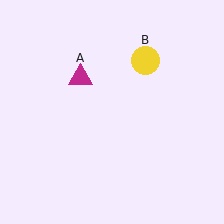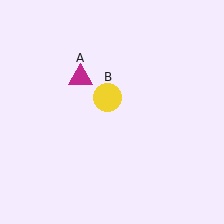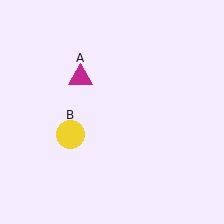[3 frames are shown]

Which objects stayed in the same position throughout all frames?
Magenta triangle (object A) remained stationary.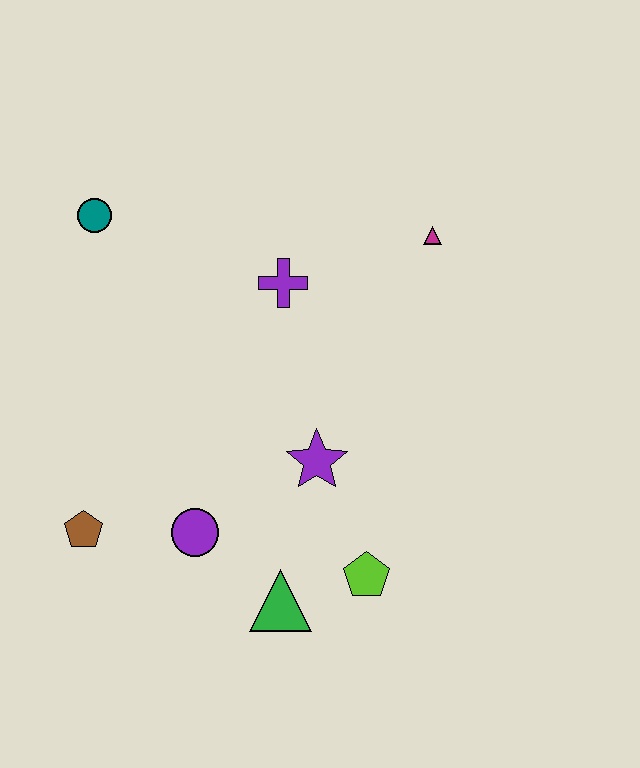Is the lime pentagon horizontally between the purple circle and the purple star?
No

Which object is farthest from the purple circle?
The magenta triangle is farthest from the purple circle.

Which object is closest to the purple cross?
The magenta triangle is closest to the purple cross.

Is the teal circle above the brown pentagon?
Yes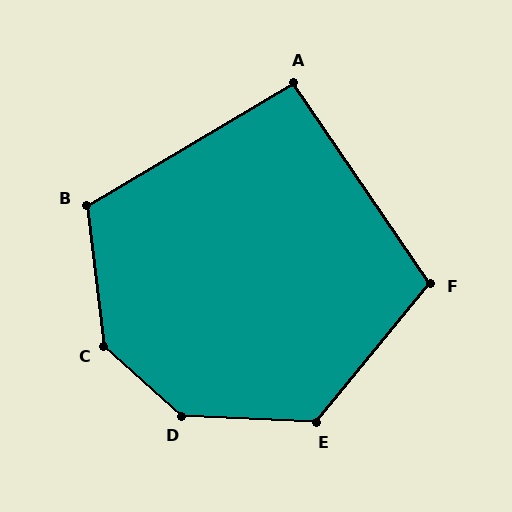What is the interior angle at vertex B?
Approximately 114 degrees (obtuse).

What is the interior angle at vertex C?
Approximately 139 degrees (obtuse).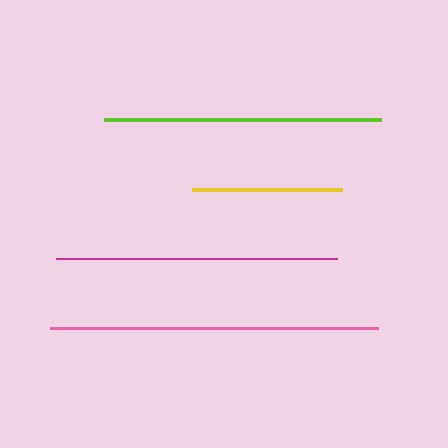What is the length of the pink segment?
The pink segment is approximately 328 pixels long.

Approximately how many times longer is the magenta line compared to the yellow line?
The magenta line is approximately 1.9 times the length of the yellow line.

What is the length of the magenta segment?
The magenta segment is approximately 281 pixels long.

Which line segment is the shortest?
The yellow line is the shortest at approximately 150 pixels.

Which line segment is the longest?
The pink line is the longest at approximately 328 pixels.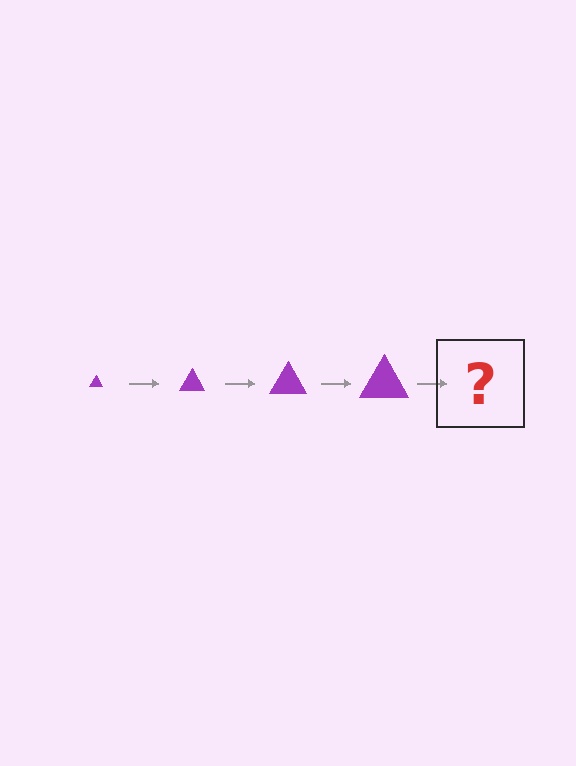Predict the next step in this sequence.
The next step is a purple triangle, larger than the previous one.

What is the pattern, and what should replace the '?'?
The pattern is that the triangle gets progressively larger each step. The '?' should be a purple triangle, larger than the previous one.